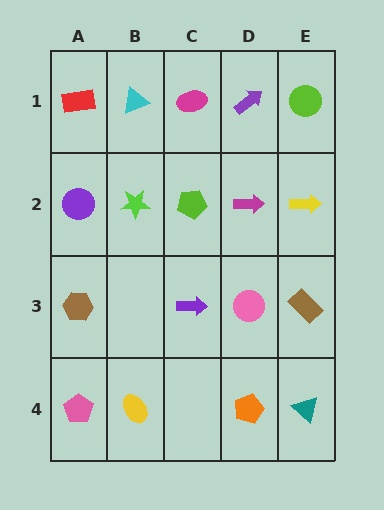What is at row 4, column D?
An orange pentagon.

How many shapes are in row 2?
5 shapes.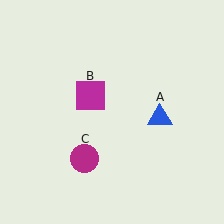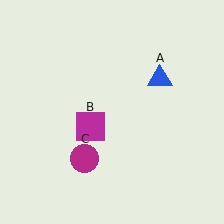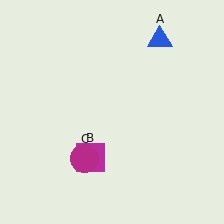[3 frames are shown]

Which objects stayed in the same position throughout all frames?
Magenta circle (object C) remained stationary.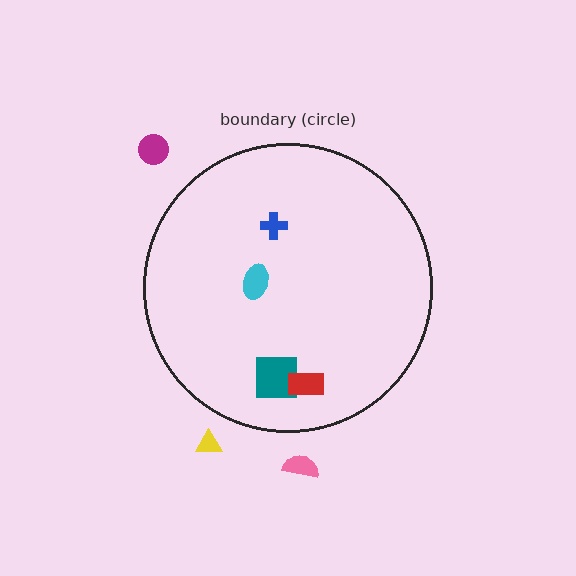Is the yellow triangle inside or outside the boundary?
Outside.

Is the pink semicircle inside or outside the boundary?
Outside.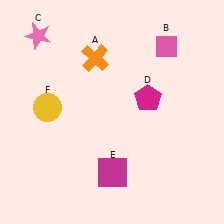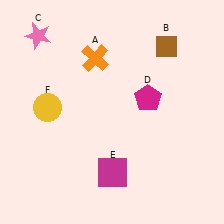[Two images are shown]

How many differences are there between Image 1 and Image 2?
There is 1 difference between the two images.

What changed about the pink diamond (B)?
In Image 1, B is pink. In Image 2, it changed to brown.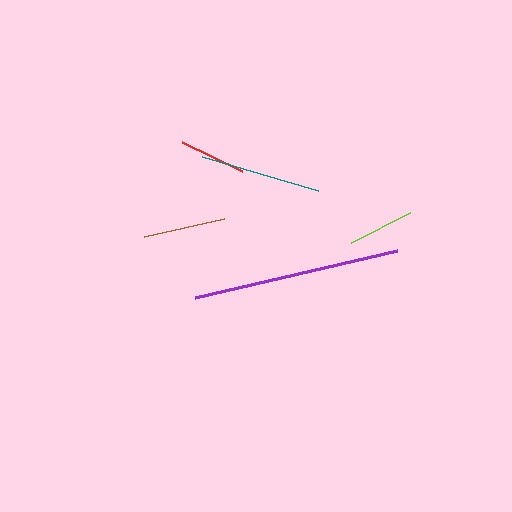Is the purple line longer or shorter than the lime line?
The purple line is longer than the lime line.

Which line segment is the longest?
The purple line is the longest at approximately 208 pixels.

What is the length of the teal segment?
The teal segment is approximately 121 pixels long.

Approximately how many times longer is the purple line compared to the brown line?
The purple line is approximately 2.5 times the length of the brown line.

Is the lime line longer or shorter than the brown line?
The brown line is longer than the lime line.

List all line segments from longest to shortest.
From longest to shortest: purple, teal, brown, red, lime.